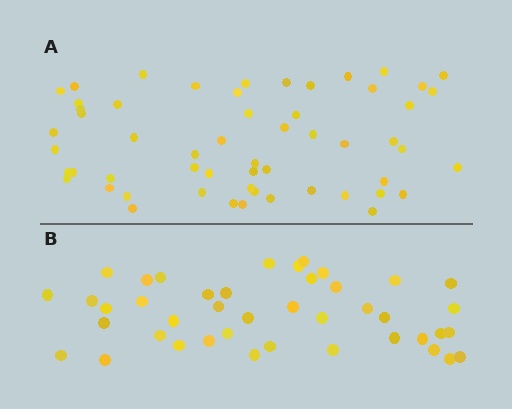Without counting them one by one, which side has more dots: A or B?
Region A (the top region) has more dots.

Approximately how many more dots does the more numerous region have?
Region A has approximately 15 more dots than region B.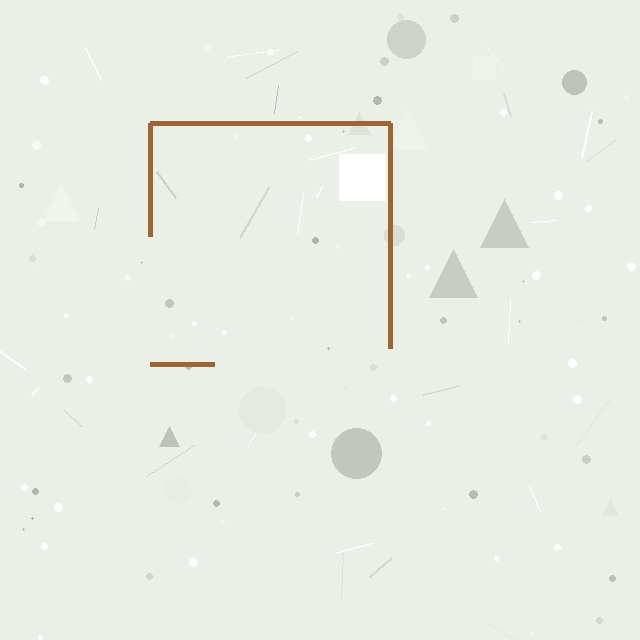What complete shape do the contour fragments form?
The contour fragments form a square.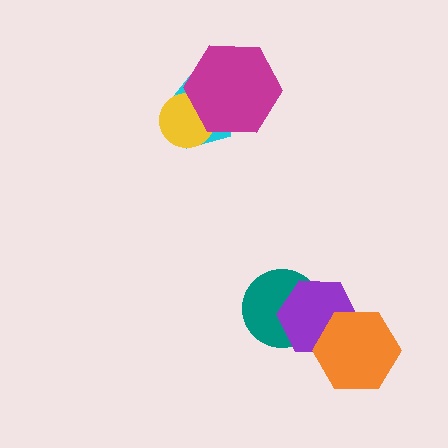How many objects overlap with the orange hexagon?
1 object overlaps with the orange hexagon.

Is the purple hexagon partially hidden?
Yes, it is partially covered by another shape.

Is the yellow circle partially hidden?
Yes, it is partially covered by another shape.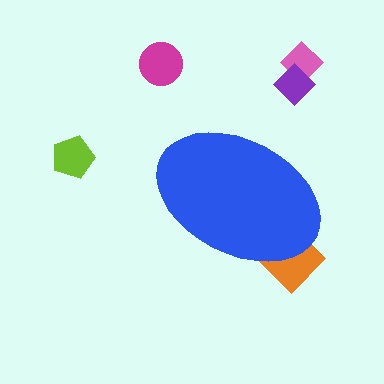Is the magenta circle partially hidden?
No, the magenta circle is fully visible.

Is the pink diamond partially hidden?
No, the pink diamond is fully visible.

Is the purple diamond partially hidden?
No, the purple diamond is fully visible.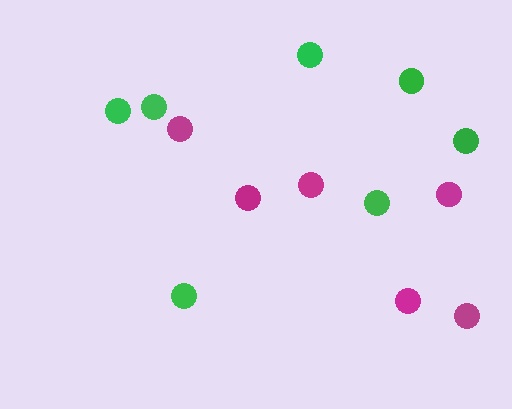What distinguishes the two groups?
There are 2 groups: one group of magenta circles (6) and one group of green circles (7).